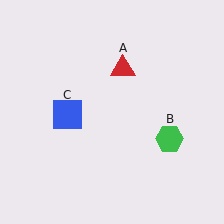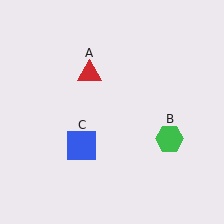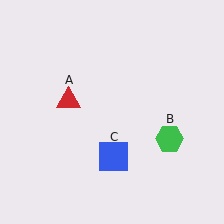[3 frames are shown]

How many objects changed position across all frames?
2 objects changed position: red triangle (object A), blue square (object C).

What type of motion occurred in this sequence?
The red triangle (object A), blue square (object C) rotated counterclockwise around the center of the scene.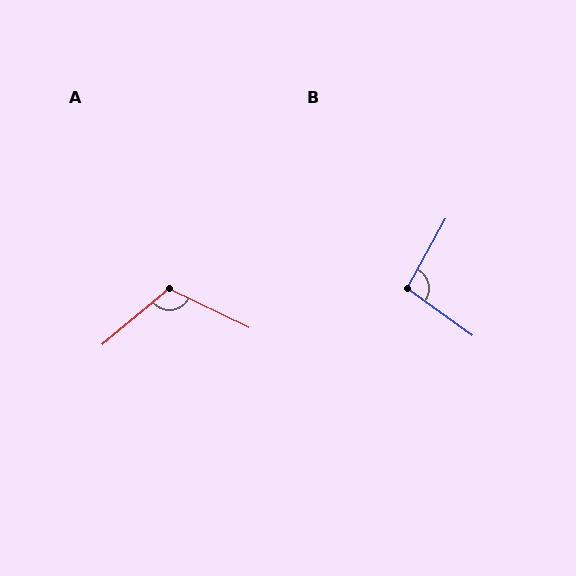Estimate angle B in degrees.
Approximately 96 degrees.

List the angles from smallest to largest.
B (96°), A (114°).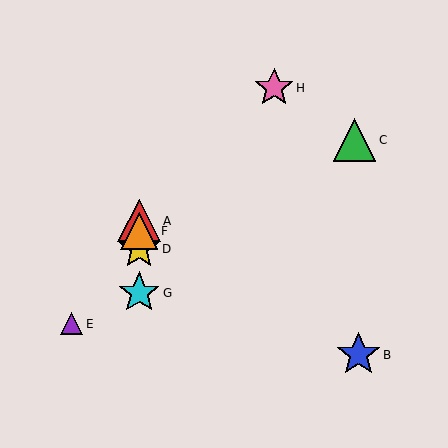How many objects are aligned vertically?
4 objects (A, D, F, G) are aligned vertically.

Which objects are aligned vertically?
Objects A, D, F, G are aligned vertically.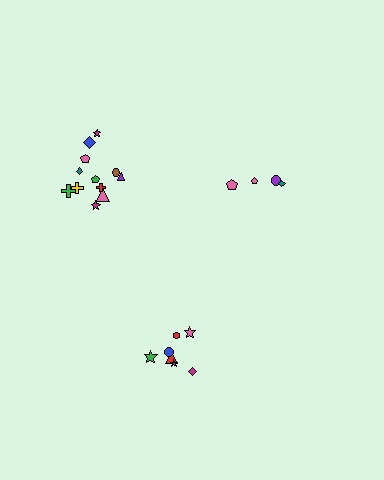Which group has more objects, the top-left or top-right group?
The top-left group.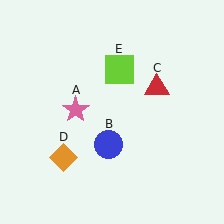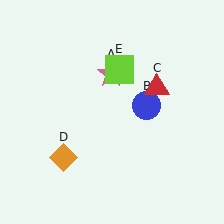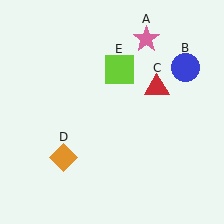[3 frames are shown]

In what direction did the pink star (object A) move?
The pink star (object A) moved up and to the right.